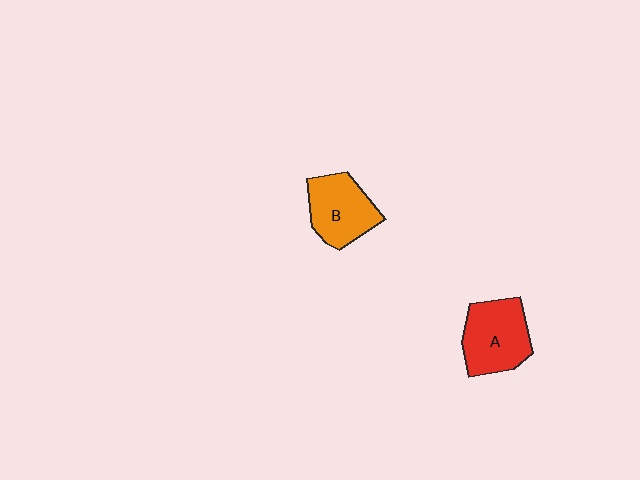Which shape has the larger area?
Shape A (red).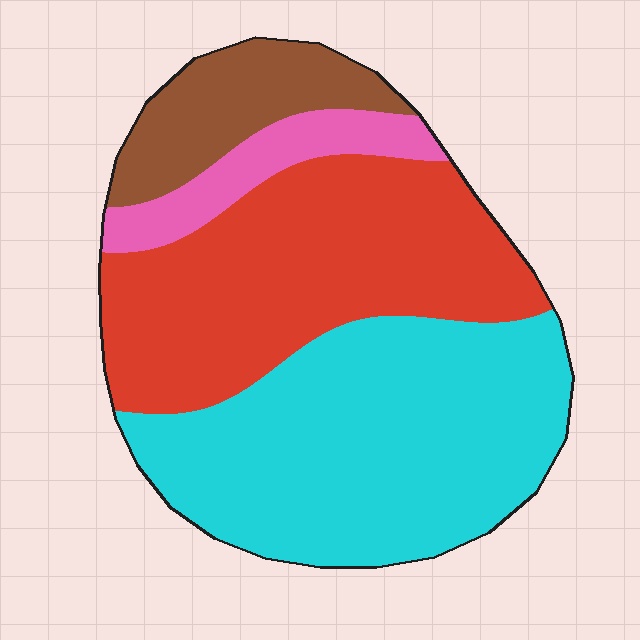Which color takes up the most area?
Cyan, at roughly 45%.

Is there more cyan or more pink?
Cyan.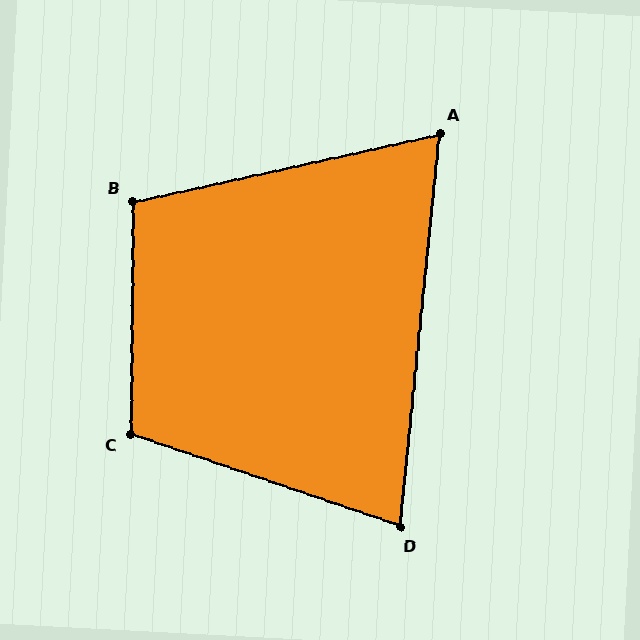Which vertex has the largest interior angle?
C, at approximately 108 degrees.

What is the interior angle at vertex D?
Approximately 77 degrees (acute).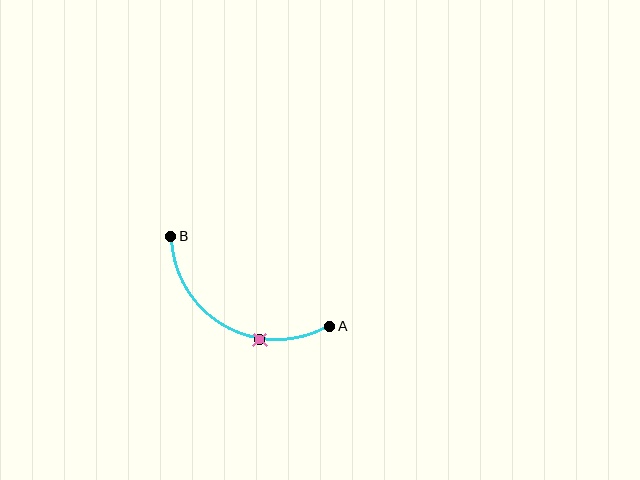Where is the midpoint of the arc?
The arc midpoint is the point on the curve farthest from the straight line joining A and B. It sits below that line.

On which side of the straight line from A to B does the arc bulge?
The arc bulges below the straight line connecting A and B.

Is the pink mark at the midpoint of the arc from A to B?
No. The pink mark lies on the arc but is closer to endpoint A. The arc midpoint would be at the point on the curve equidistant along the arc from both A and B.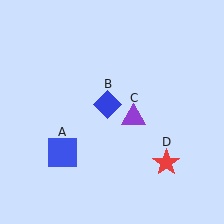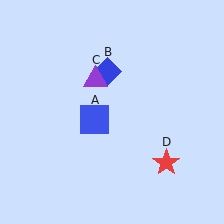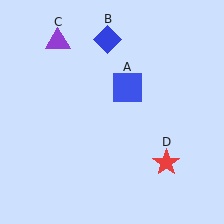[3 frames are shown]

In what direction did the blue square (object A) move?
The blue square (object A) moved up and to the right.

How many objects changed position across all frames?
3 objects changed position: blue square (object A), blue diamond (object B), purple triangle (object C).